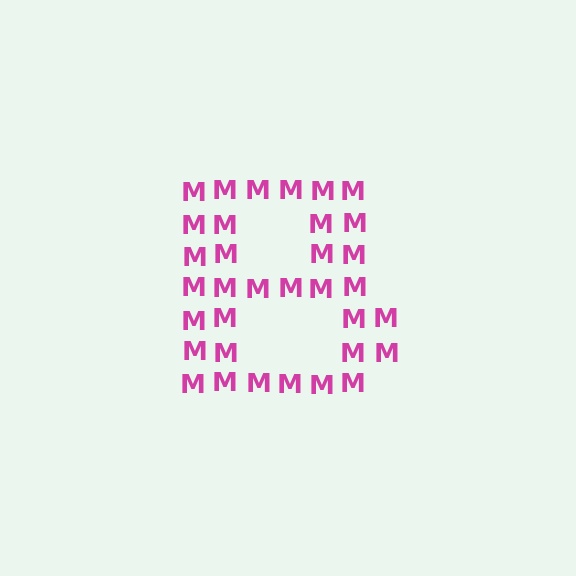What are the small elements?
The small elements are letter M's.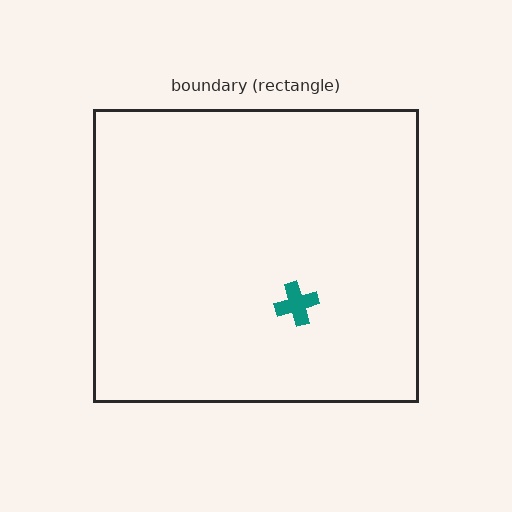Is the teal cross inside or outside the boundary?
Inside.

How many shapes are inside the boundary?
1 inside, 0 outside.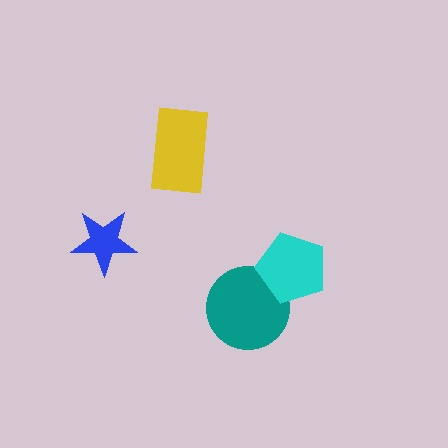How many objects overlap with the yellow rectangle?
0 objects overlap with the yellow rectangle.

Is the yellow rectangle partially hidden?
No, no other shape covers it.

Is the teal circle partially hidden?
Yes, it is partially covered by another shape.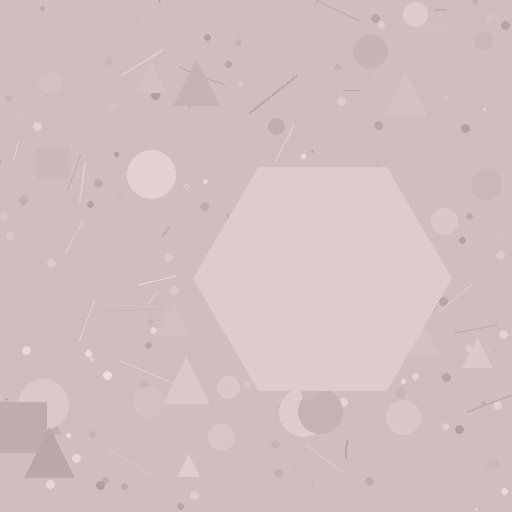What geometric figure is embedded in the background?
A hexagon is embedded in the background.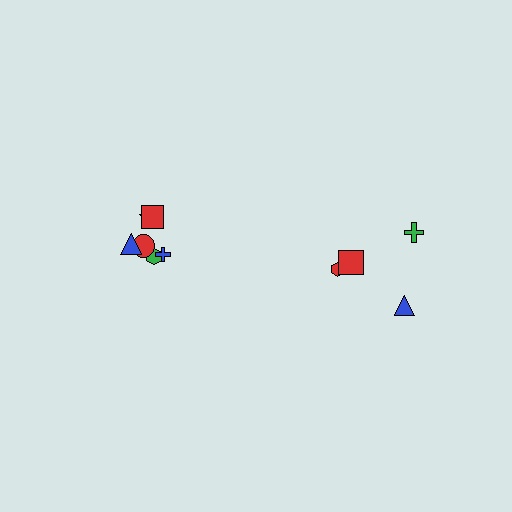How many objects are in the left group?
There are 6 objects.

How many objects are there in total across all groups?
There are 10 objects.